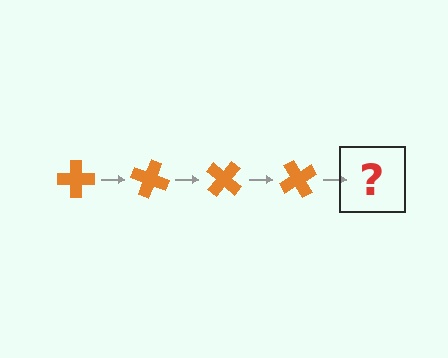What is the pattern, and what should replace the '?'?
The pattern is that the cross rotates 20 degrees each step. The '?' should be an orange cross rotated 80 degrees.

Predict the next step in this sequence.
The next step is an orange cross rotated 80 degrees.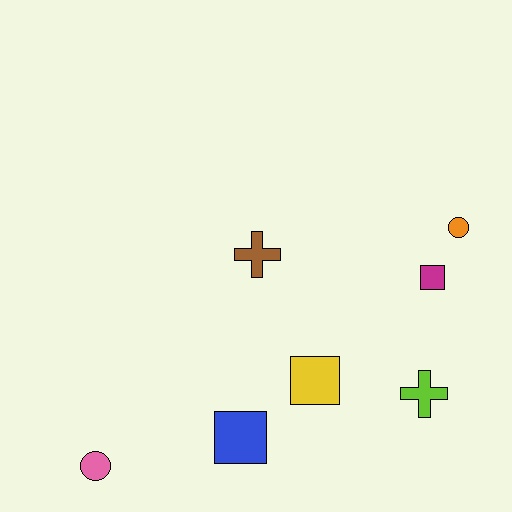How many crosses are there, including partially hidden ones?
There are 2 crosses.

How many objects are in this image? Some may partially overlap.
There are 7 objects.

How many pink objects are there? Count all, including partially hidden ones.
There is 1 pink object.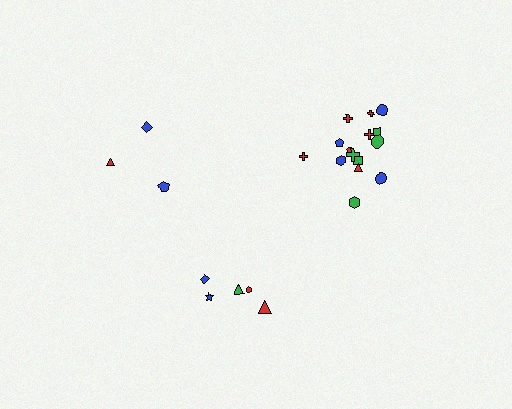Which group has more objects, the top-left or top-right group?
The top-right group.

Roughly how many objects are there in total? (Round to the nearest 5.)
Roughly 25 objects in total.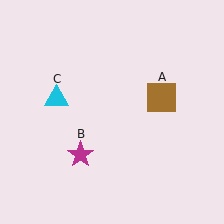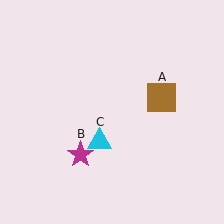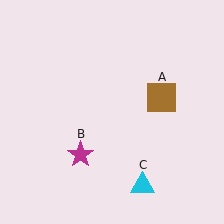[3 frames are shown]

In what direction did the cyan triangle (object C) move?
The cyan triangle (object C) moved down and to the right.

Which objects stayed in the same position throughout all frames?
Brown square (object A) and magenta star (object B) remained stationary.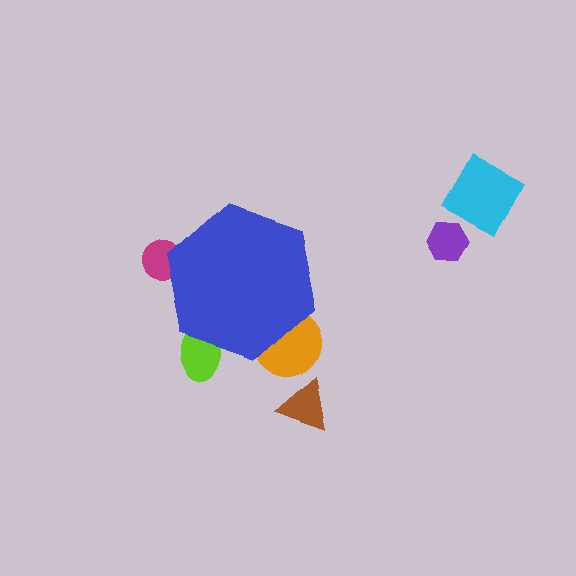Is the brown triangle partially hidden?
No, the brown triangle is fully visible.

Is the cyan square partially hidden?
No, the cyan square is fully visible.